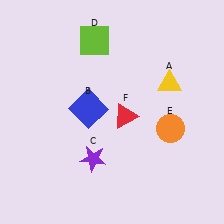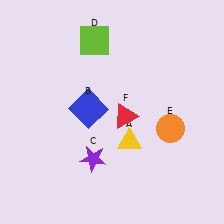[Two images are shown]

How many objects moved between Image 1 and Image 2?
1 object moved between the two images.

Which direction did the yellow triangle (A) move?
The yellow triangle (A) moved down.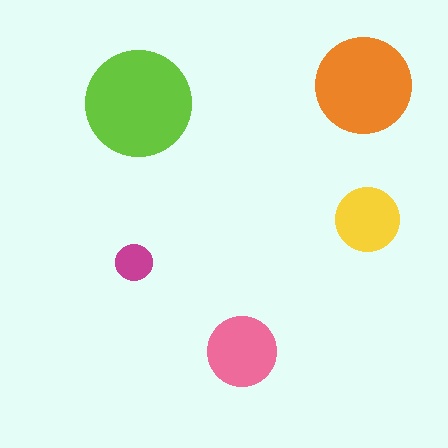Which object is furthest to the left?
The magenta circle is leftmost.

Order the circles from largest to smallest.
the lime one, the orange one, the pink one, the yellow one, the magenta one.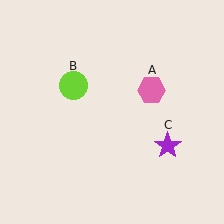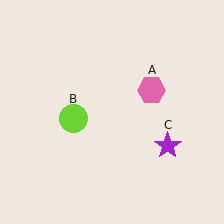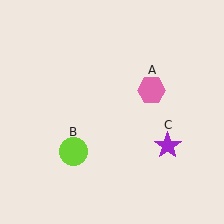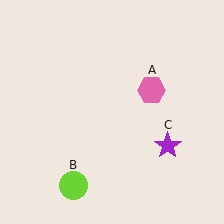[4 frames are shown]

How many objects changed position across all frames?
1 object changed position: lime circle (object B).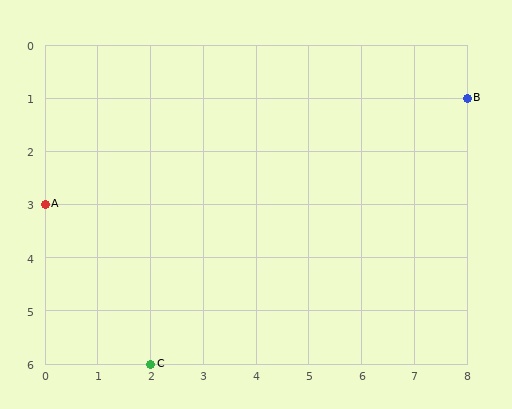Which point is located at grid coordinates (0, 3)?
Point A is at (0, 3).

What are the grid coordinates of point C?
Point C is at grid coordinates (2, 6).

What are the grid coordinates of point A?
Point A is at grid coordinates (0, 3).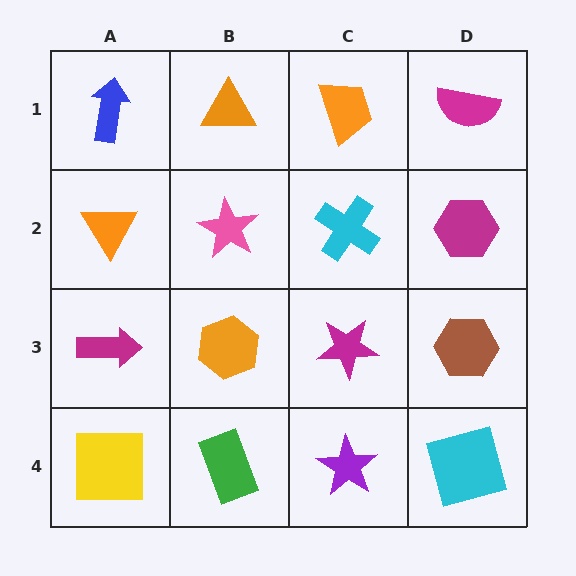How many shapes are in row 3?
4 shapes.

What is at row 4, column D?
A cyan square.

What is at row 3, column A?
A magenta arrow.